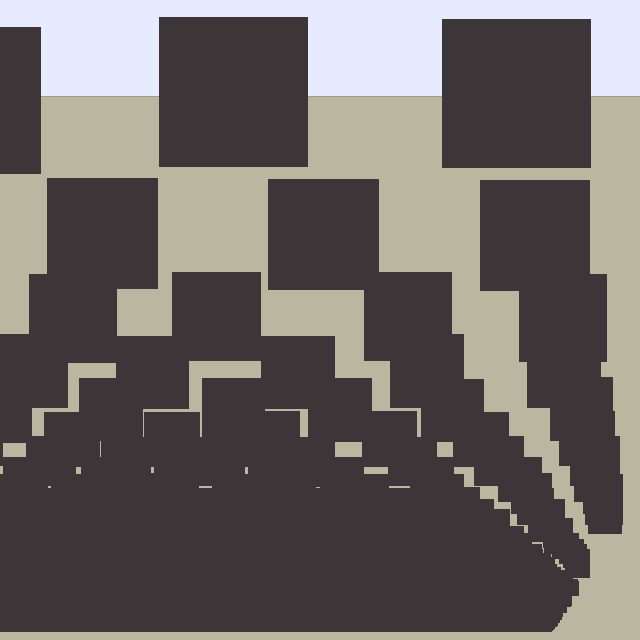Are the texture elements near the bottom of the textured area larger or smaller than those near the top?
Smaller. The gradient is inverted — elements near the bottom are smaller and denser.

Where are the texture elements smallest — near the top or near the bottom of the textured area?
Near the bottom.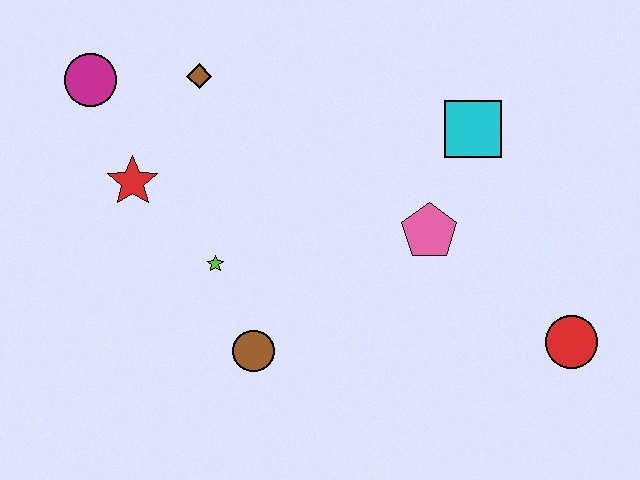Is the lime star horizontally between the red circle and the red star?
Yes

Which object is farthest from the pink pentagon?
The magenta circle is farthest from the pink pentagon.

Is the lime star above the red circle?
Yes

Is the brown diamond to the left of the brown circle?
Yes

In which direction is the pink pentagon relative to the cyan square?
The pink pentagon is below the cyan square.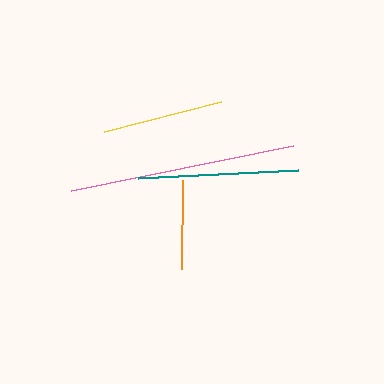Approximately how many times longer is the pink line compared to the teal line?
The pink line is approximately 1.4 times the length of the teal line.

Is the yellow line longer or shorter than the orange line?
The yellow line is longer than the orange line.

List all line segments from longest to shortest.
From longest to shortest: pink, teal, yellow, orange.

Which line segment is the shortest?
The orange line is the shortest at approximately 89 pixels.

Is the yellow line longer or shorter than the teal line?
The teal line is longer than the yellow line.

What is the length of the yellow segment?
The yellow segment is approximately 121 pixels long.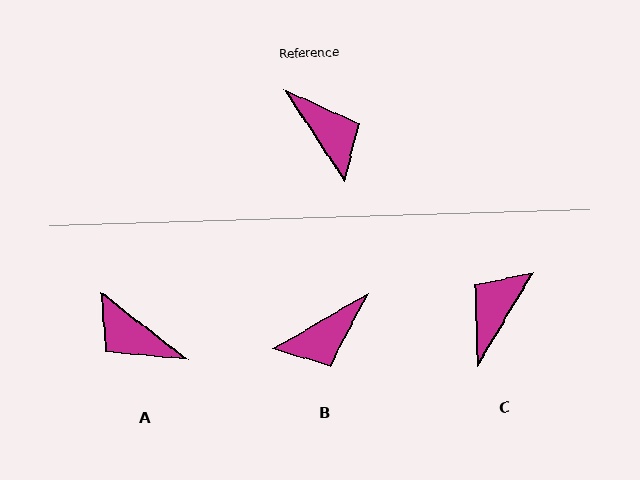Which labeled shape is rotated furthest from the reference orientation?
A, about 161 degrees away.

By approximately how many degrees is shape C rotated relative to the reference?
Approximately 116 degrees counter-clockwise.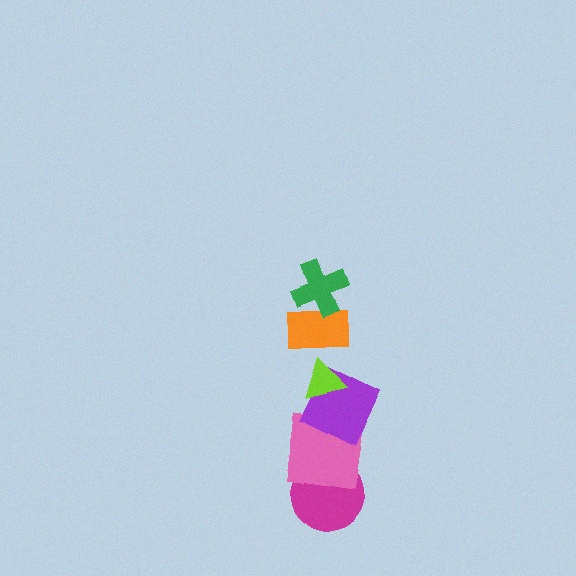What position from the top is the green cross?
The green cross is 1st from the top.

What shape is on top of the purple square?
The lime triangle is on top of the purple square.